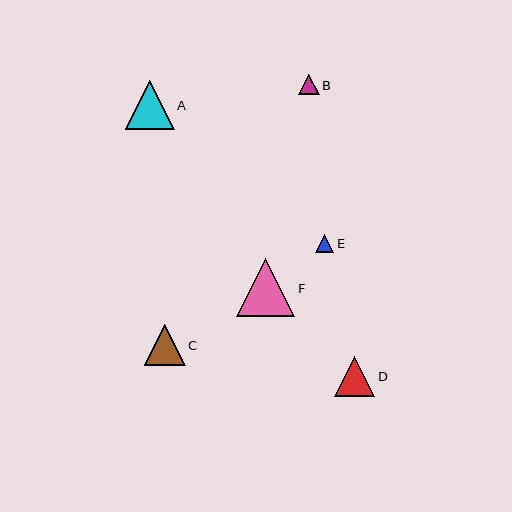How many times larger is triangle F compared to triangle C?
Triangle F is approximately 1.4 times the size of triangle C.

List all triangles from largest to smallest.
From largest to smallest: F, A, C, D, B, E.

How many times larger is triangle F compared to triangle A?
Triangle F is approximately 1.2 times the size of triangle A.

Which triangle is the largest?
Triangle F is the largest with a size of approximately 58 pixels.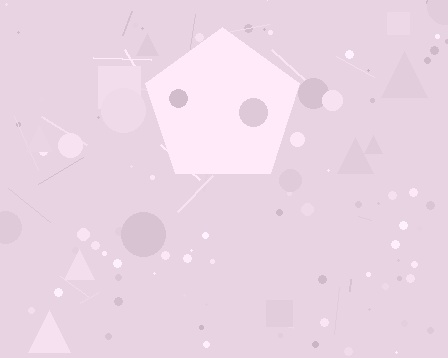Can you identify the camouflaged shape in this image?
The camouflaged shape is a pentagon.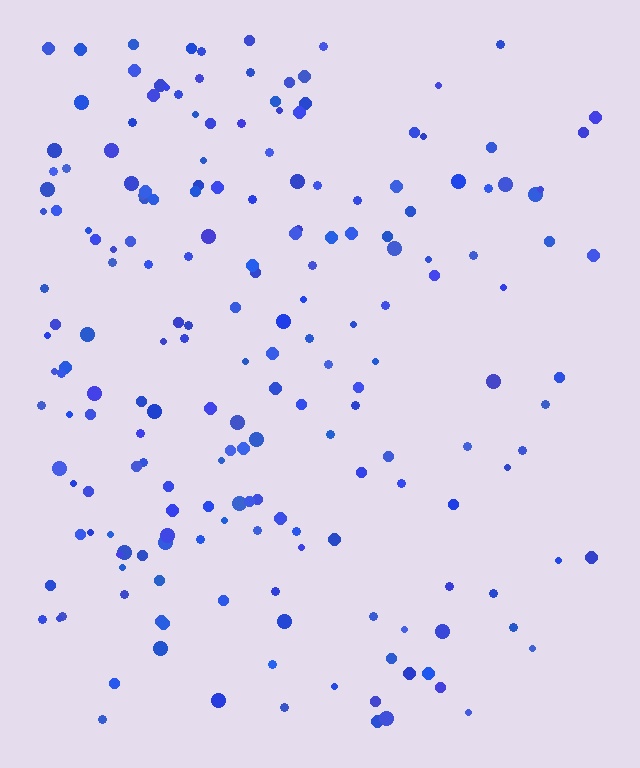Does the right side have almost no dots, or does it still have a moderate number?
Still a moderate number, just noticeably fewer than the left.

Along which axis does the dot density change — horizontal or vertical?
Horizontal.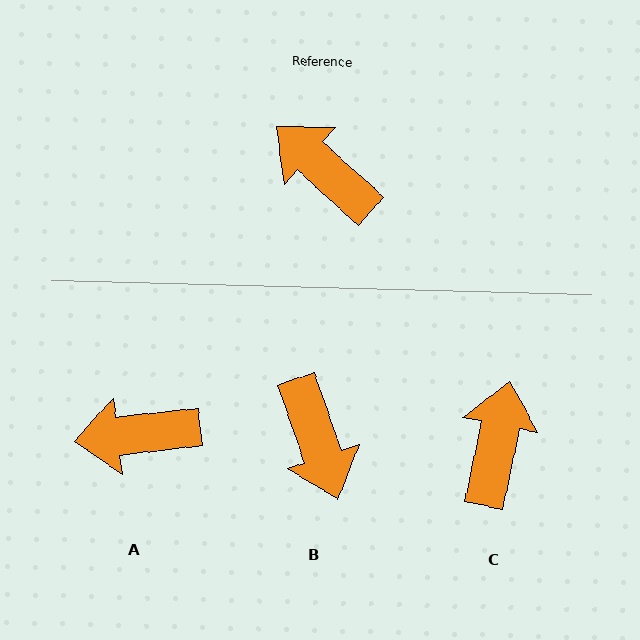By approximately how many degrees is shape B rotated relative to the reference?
Approximately 151 degrees counter-clockwise.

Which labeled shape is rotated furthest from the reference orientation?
B, about 151 degrees away.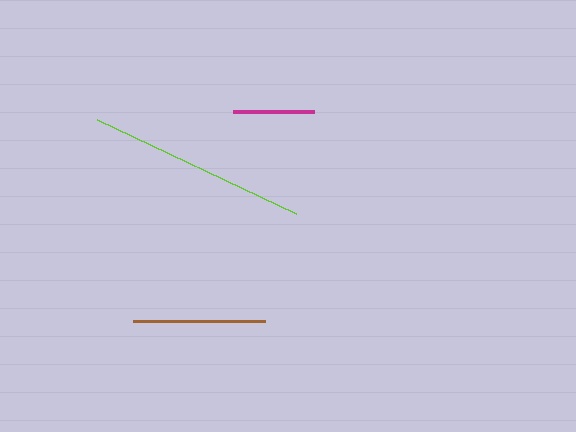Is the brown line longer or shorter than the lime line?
The lime line is longer than the brown line.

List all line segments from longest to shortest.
From longest to shortest: lime, brown, magenta.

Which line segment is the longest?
The lime line is the longest at approximately 220 pixels.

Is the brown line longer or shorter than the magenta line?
The brown line is longer than the magenta line.